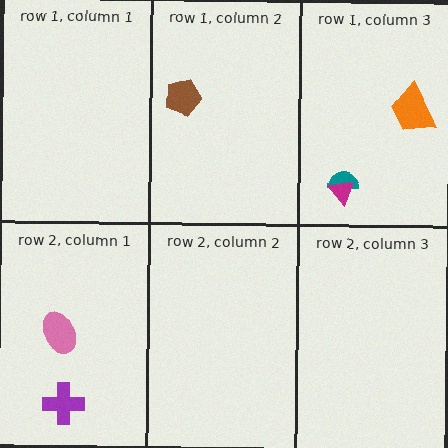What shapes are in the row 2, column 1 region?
The purple cross, the pink ellipse.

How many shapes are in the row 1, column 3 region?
3.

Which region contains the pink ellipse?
The row 2, column 1 region.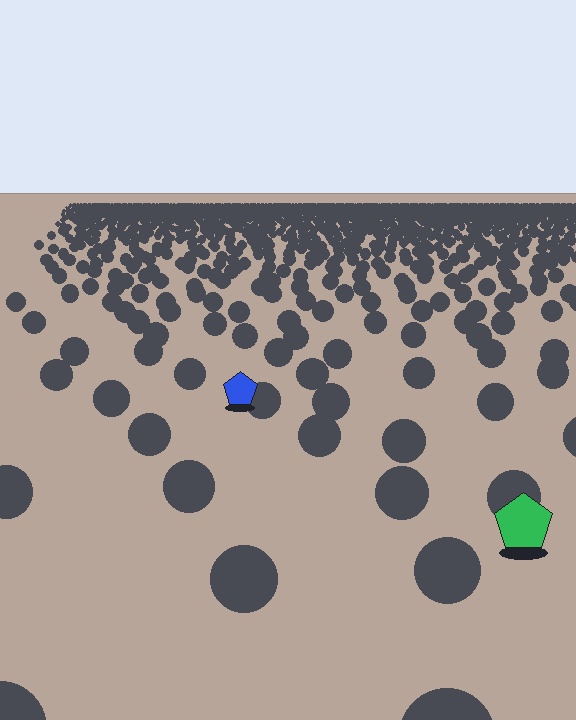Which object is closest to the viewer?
The green pentagon is closest. The texture marks near it are larger and more spread out.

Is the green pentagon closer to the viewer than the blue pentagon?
Yes. The green pentagon is closer — you can tell from the texture gradient: the ground texture is coarser near it.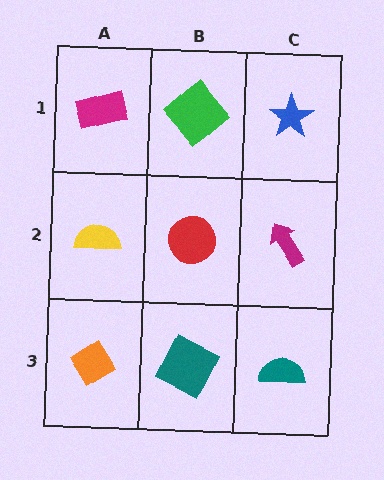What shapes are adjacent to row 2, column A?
A magenta rectangle (row 1, column A), an orange diamond (row 3, column A), a red circle (row 2, column B).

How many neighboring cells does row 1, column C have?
2.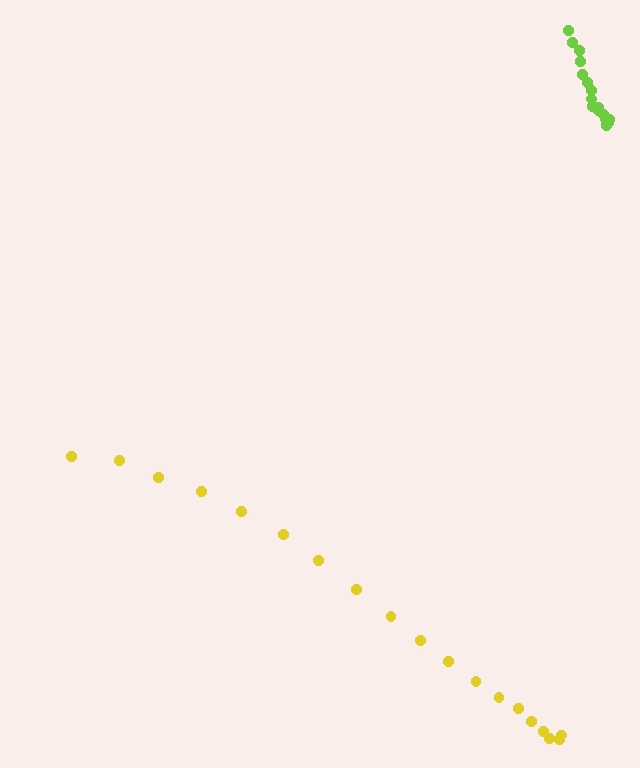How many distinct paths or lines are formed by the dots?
There are 2 distinct paths.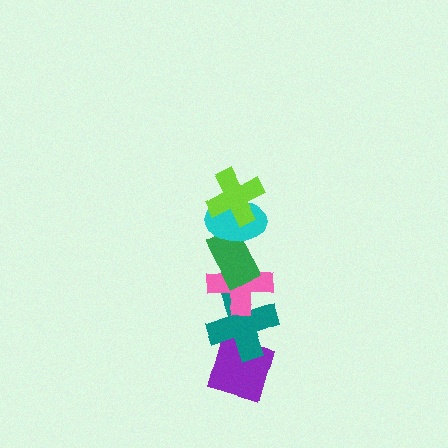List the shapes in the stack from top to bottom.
From top to bottom: the lime cross, the cyan ellipse, the green rectangle, the pink cross, the teal cross, the purple diamond.